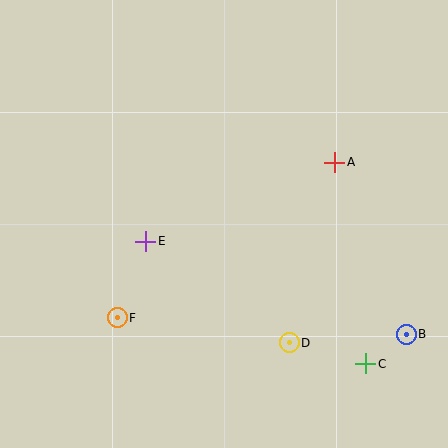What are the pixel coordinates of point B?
Point B is at (406, 334).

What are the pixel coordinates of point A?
Point A is at (335, 162).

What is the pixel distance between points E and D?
The distance between E and D is 176 pixels.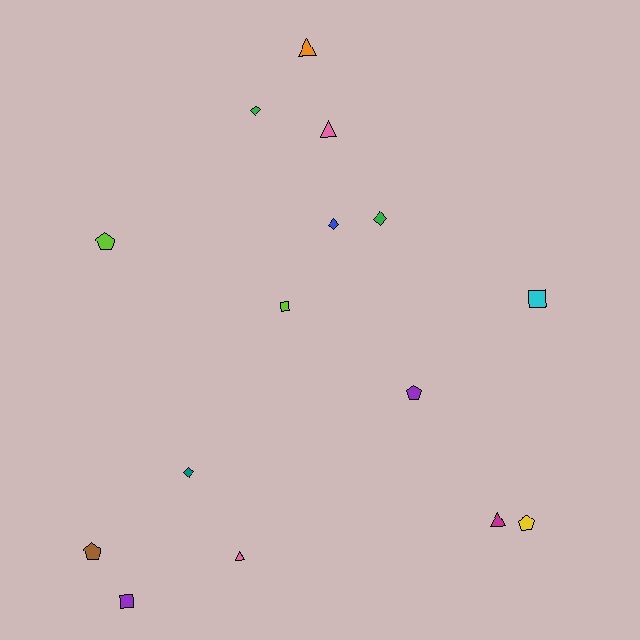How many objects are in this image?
There are 15 objects.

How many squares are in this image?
There are 3 squares.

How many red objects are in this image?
There are no red objects.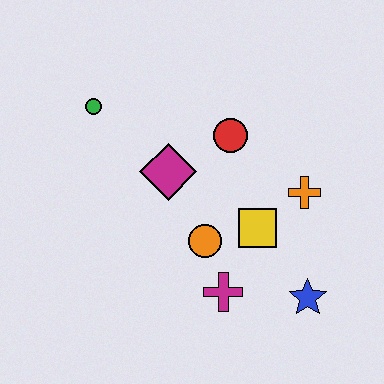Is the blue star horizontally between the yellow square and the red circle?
No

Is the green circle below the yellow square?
No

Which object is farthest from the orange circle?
The green circle is farthest from the orange circle.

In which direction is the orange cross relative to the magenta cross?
The orange cross is above the magenta cross.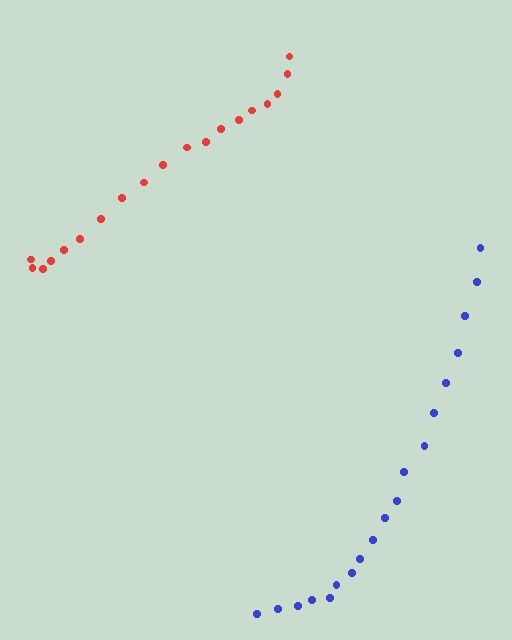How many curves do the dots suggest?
There are 2 distinct paths.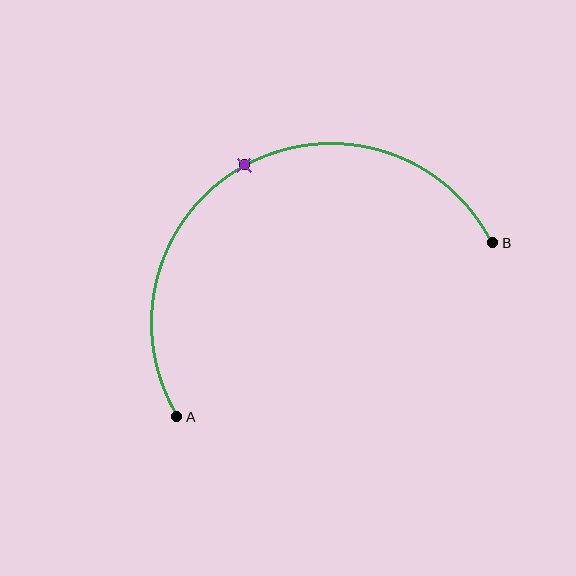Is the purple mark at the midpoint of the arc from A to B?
Yes. The purple mark lies on the arc at equal arc-length from both A and B — it is the arc midpoint.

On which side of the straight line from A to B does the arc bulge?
The arc bulges above the straight line connecting A and B.